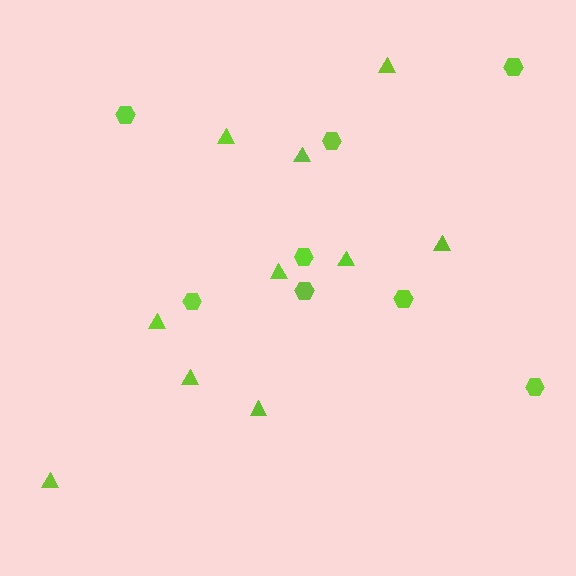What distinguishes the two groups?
There are 2 groups: one group of hexagons (8) and one group of triangles (10).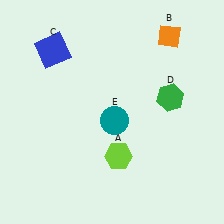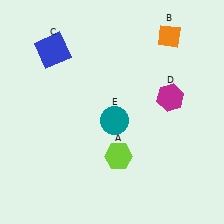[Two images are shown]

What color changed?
The hexagon (D) changed from green in Image 1 to magenta in Image 2.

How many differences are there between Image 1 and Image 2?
There is 1 difference between the two images.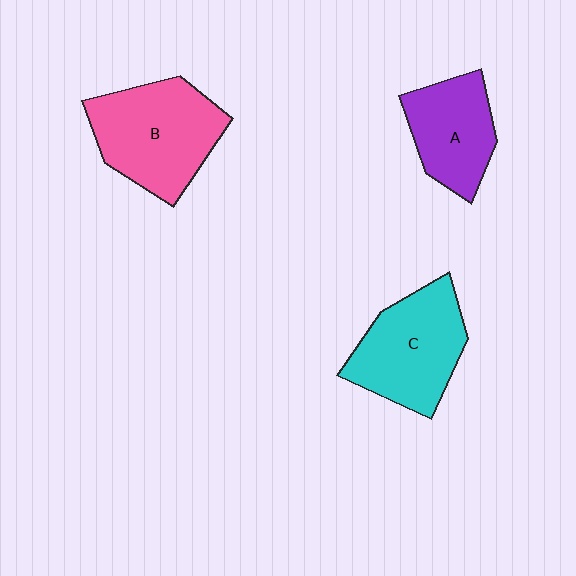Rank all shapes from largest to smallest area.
From largest to smallest: B (pink), C (cyan), A (purple).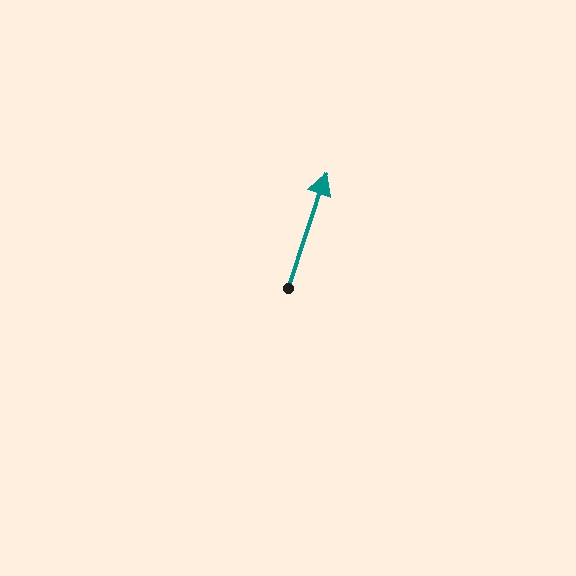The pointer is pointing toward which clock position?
Roughly 1 o'clock.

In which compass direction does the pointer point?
North.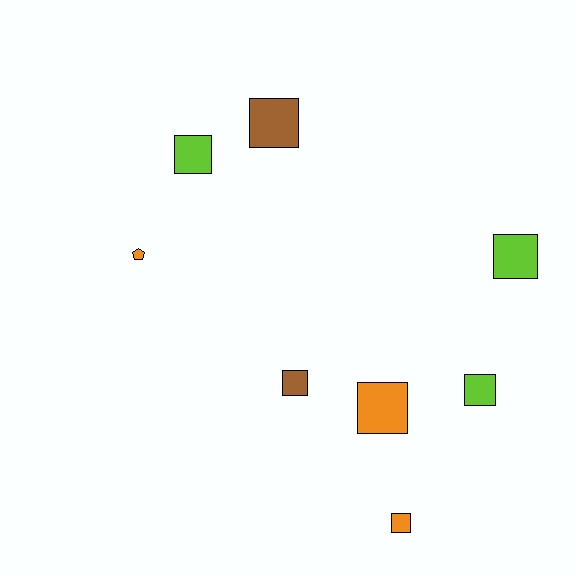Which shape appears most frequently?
Square, with 7 objects.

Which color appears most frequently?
Lime, with 3 objects.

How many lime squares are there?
There are 3 lime squares.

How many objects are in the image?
There are 8 objects.